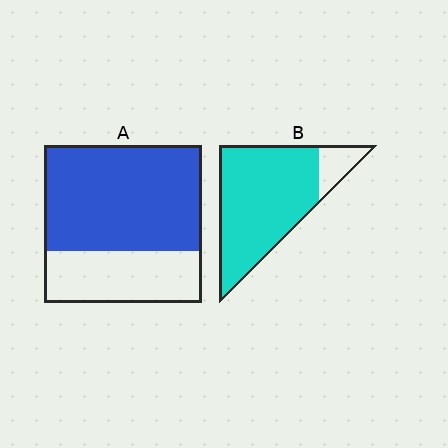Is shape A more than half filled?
Yes.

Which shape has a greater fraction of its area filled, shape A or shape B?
Shape B.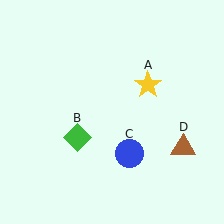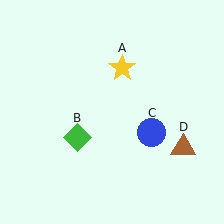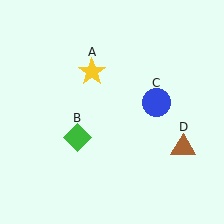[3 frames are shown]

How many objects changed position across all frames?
2 objects changed position: yellow star (object A), blue circle (object C).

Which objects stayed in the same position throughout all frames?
Green diamond (object B) and brown triangle (object D) remained stationary.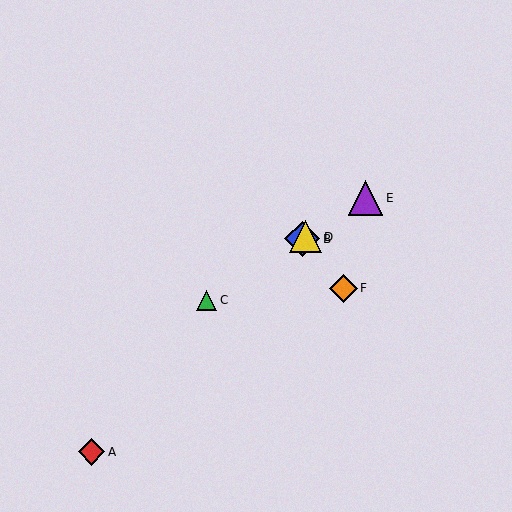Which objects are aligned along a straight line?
Objects B, C, D, E are aligned along a straight line.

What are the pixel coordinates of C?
Object C is at (207, 300).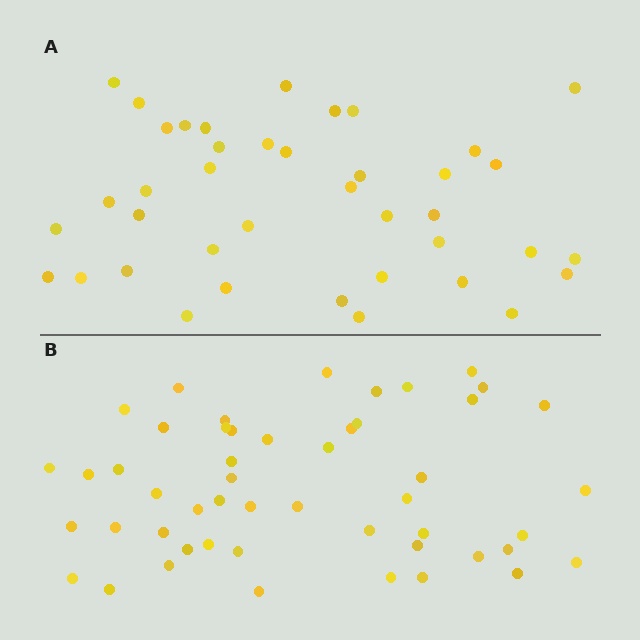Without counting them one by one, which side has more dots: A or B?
Region B (the bottom region) has more dots.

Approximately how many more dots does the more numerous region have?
Region B has roughly 10 or so more dots than region A.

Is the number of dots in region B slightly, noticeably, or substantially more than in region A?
Region B has noticeably more, but not dramatically so. The ratio is roughly 1.2 to 1.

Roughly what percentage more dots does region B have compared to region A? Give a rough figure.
About 25% more.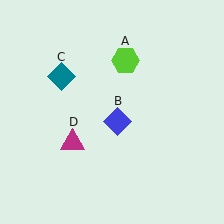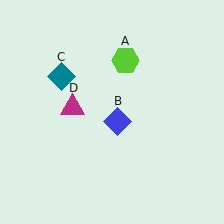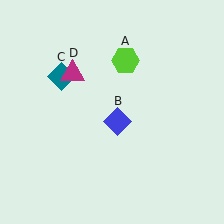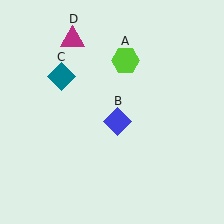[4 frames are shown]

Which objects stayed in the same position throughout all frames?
Lime hexagon (object A) and blue diamond (object B) and teal diamond (object C) remained stationary.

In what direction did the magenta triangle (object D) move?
The magenta triangle (object D) moved up.